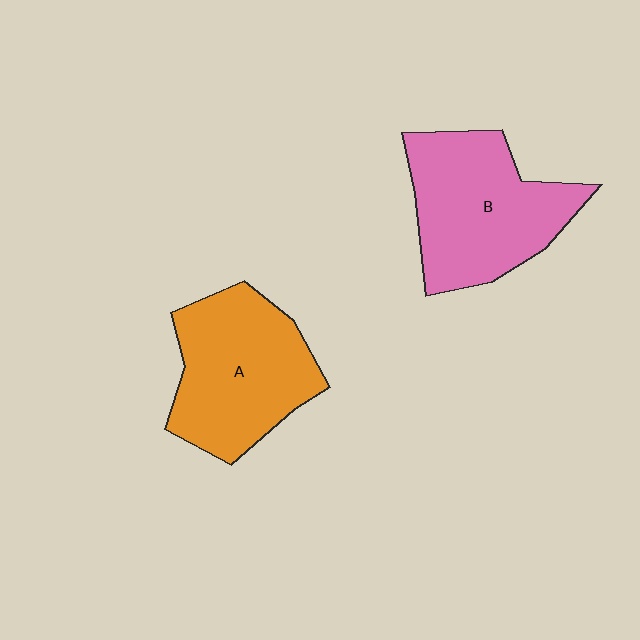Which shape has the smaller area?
Shape A (orange).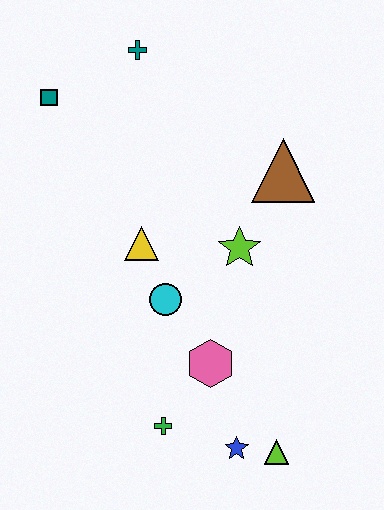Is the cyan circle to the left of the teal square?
No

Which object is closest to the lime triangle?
The blue star is closest to the lime triangle.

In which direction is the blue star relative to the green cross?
The blue star is to the right of the green cross.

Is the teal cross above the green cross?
Yes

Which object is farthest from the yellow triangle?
The lime triangle is farthest from the yellow triangle.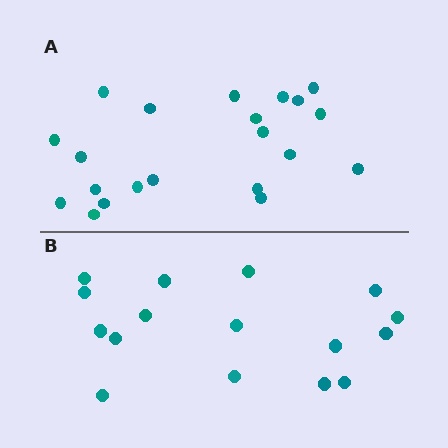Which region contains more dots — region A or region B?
Region A (the top region) has more dots.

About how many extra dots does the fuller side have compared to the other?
Region A has about 5 more dots than region B.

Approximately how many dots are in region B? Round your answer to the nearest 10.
About 20 dots. (The exact count is 16, which rounds to 20.)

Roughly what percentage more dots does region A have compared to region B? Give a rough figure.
About 30% more.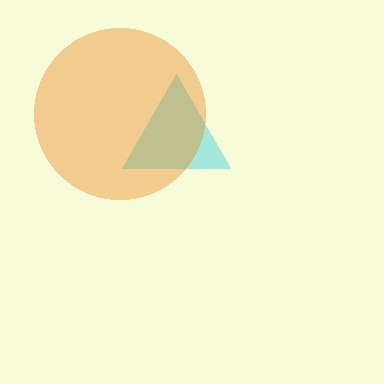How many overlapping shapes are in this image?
There are 2 overlapping shapes in the image.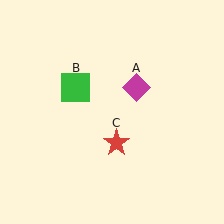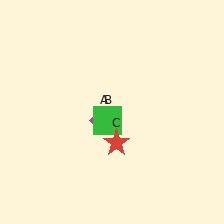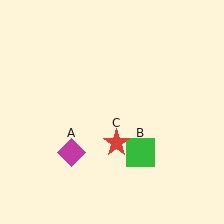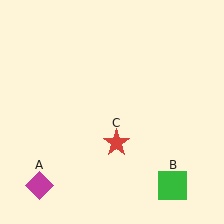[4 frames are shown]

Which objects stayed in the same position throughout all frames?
Red star (object C) remained stationary.